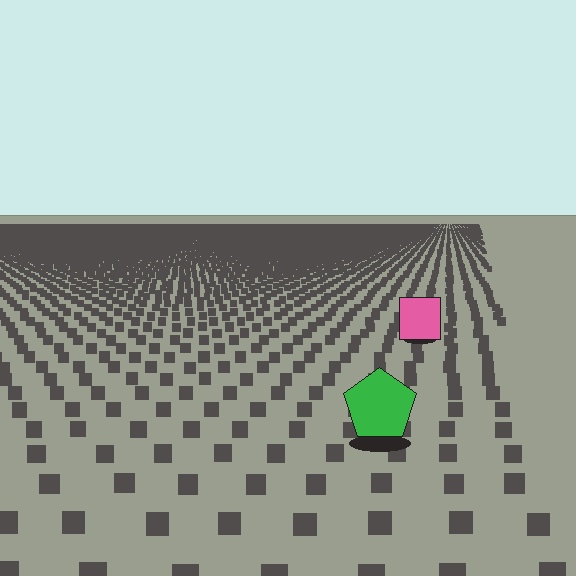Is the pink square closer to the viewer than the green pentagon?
No. The green pentagon is closer — you can tell from the texture gradient: the ground texture is coarser near it.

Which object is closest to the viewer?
The green pentagon is closest. The texture marks near it are larger and more spread out.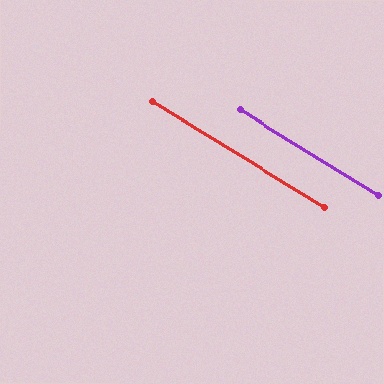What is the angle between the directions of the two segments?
Approximately 0 degrees.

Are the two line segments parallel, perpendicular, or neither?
Parallel — their directions differ by only 0.3°.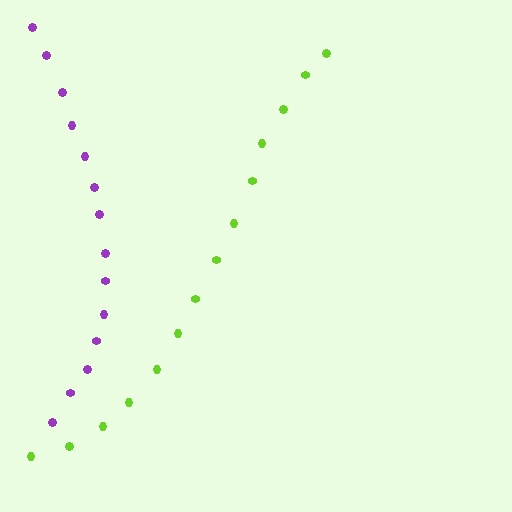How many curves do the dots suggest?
There are 2 distinct paths.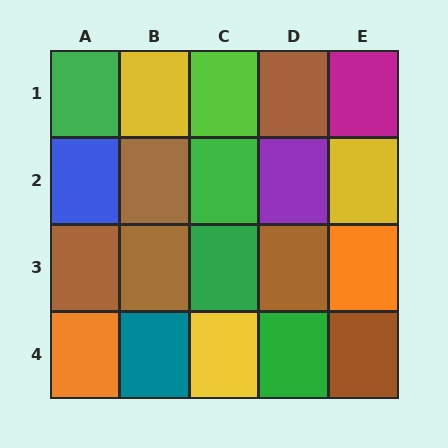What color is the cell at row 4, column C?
Yellow.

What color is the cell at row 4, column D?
Green.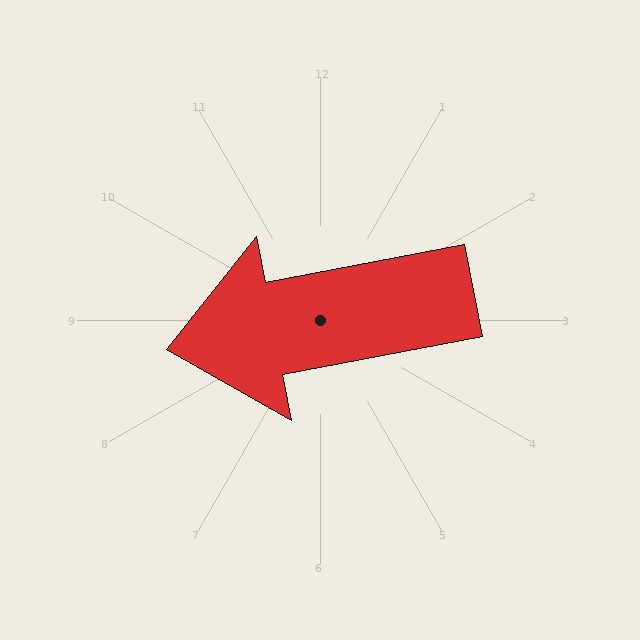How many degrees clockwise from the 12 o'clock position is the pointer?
Approximately 259 degrees.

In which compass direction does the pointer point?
West.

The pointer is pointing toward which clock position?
Roughly 9 o'clock.